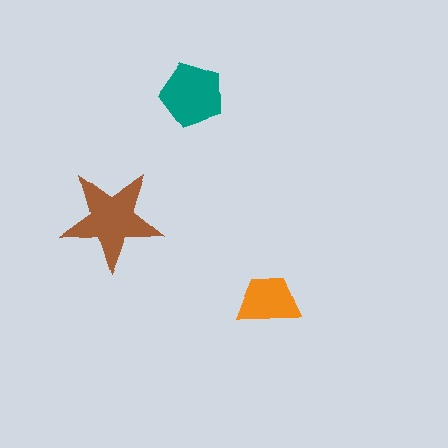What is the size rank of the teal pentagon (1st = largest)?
2nd.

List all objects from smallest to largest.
The orange trapezoid, the teal pentagon, the brown star.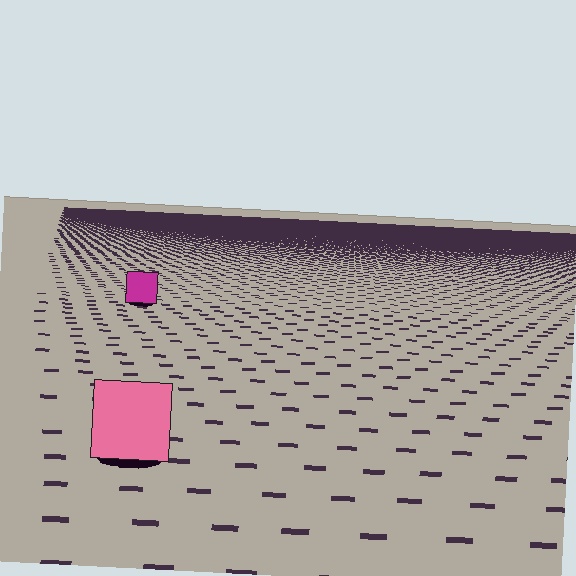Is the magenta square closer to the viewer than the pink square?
No. The pink square is closer — you can tell from the texture gradient: the ground texture is coarser near it.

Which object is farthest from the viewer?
The magenta square is farthest from the viewer. It appears smaller and the ground texture around it is denser.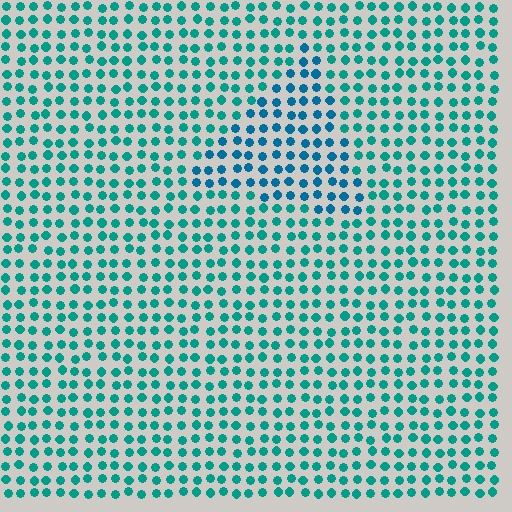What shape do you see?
I see a triangle.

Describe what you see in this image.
The image is filled with small teal elements in a uniform arrangement. A triangle-shaped region is visible where the elements are tinted to a slightly different hue, forming a subtle color boundary.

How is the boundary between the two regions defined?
The boundary is defined purely by a slight shift in hue (about 26 degrees). Spacing, size, and orientation are identical on both sides.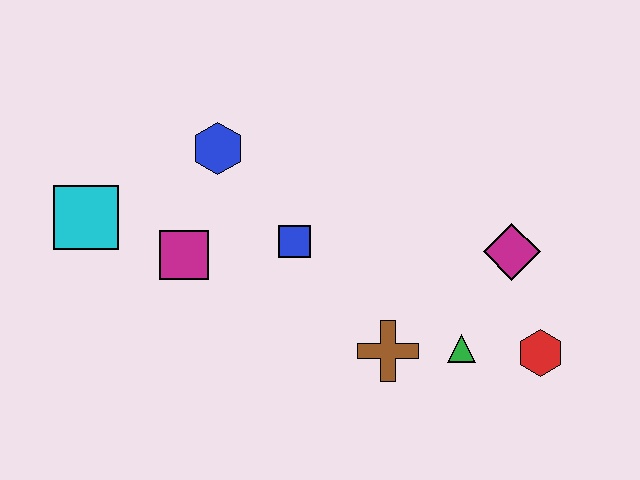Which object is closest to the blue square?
The magenta square is closest to the blue square.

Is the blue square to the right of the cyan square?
Yes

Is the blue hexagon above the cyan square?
Yes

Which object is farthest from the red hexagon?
The cyan square is farthest from the red hexagon.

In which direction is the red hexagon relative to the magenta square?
The red hexagon is to the right of the magenta square.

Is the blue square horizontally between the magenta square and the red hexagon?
Yes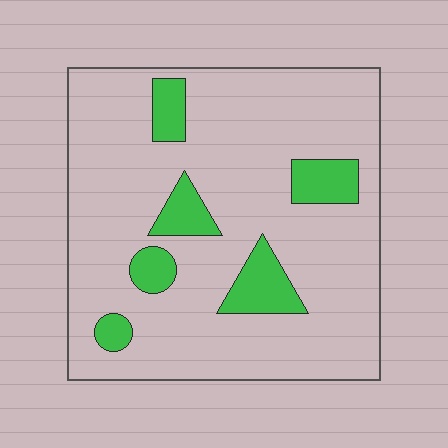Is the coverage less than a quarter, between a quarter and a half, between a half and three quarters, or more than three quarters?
Less than a quarter.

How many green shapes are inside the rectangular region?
6.